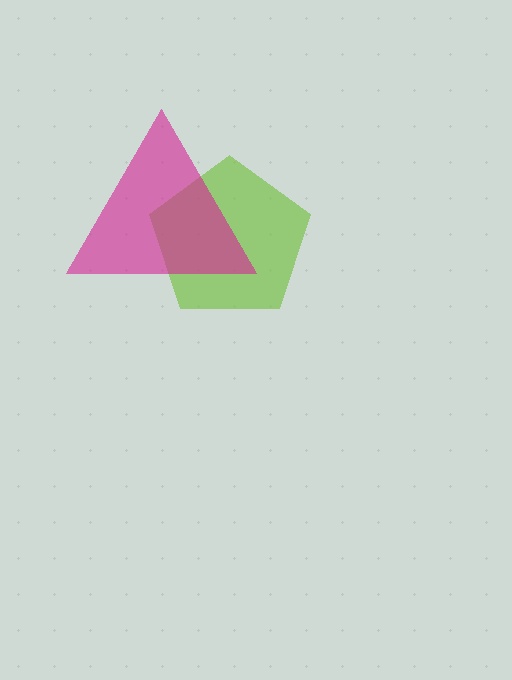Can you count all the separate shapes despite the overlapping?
Yes, there are 2 separate shapes.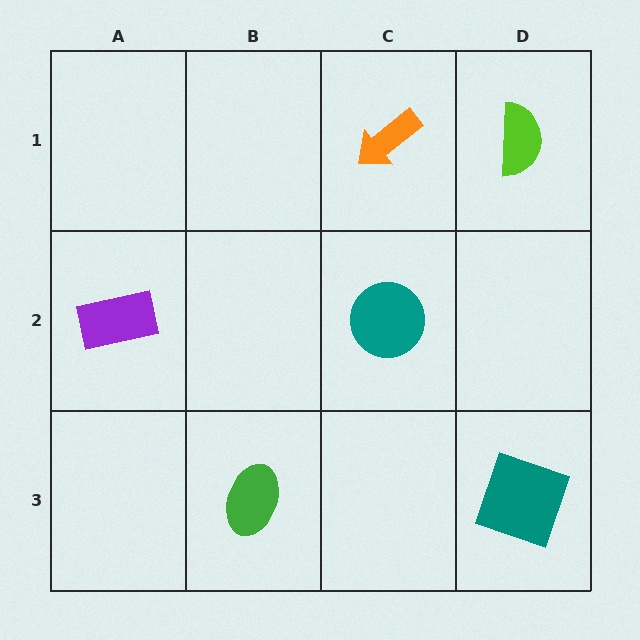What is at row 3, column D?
A teal square.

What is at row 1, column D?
A lime semicircle.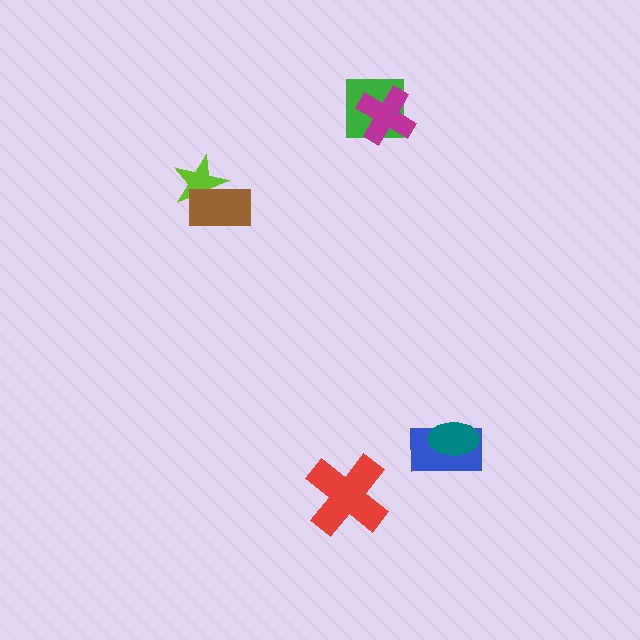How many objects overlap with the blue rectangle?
1 object overlaps with the blue rectangle.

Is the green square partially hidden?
Yes, it is partially covered by another shape.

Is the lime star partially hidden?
Yes, it is partially covered by another shape.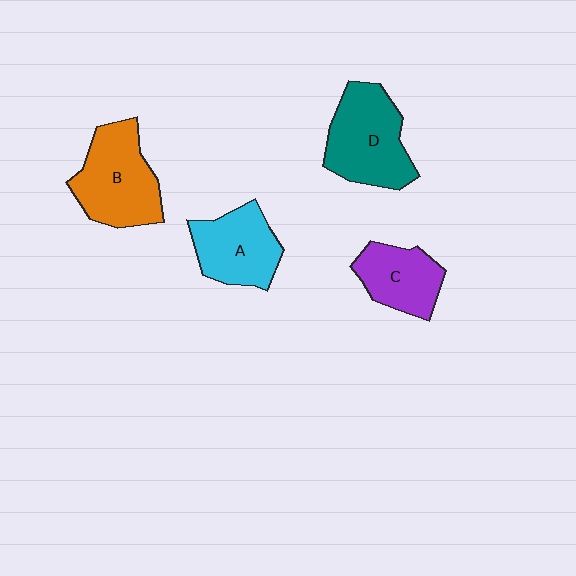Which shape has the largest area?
Shape D (teal).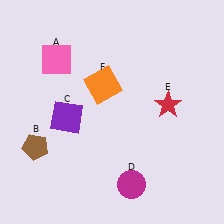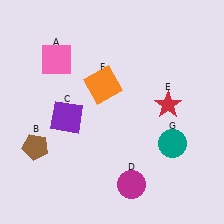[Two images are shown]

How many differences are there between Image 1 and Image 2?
There is 1 difference between the two images.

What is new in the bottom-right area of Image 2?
A teal circle (G) was added in the bottom-right area of Image 2.